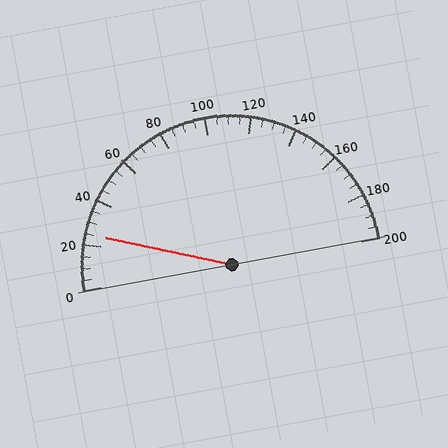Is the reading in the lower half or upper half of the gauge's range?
The reading is in the lower half of the range (0 to 200).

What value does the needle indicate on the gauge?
The needle indicates approximately 25.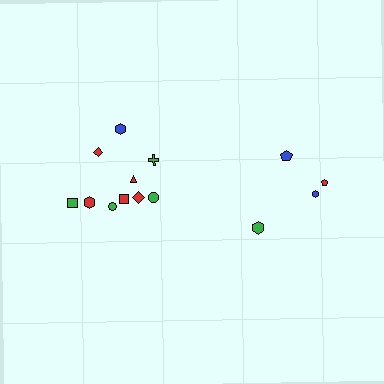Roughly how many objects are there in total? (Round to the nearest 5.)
Roughly 15 objects in total.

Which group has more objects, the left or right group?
The left group.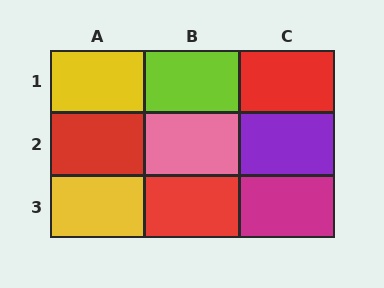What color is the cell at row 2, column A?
Red.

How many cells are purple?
1 cell is purple.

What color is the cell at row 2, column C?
Purple.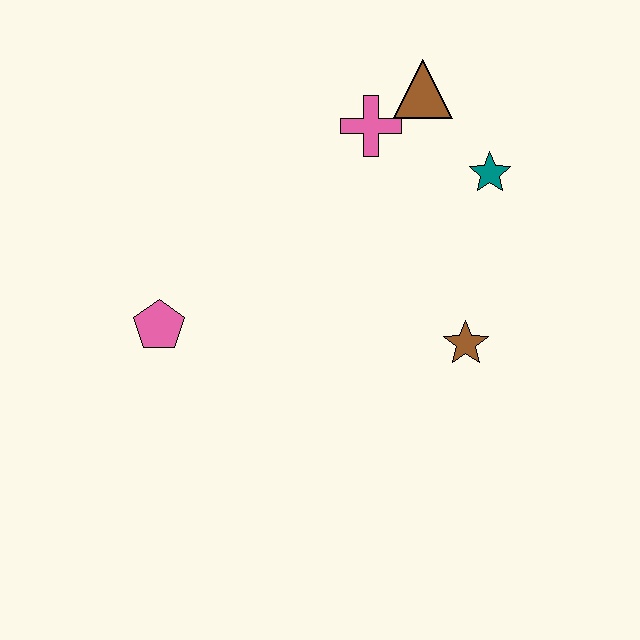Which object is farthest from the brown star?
The pink pentagon is farthest from the brown star.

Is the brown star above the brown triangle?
No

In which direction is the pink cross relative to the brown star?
The pink cross is above the brown star.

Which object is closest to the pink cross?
The brown triangle is closest to the pink cross.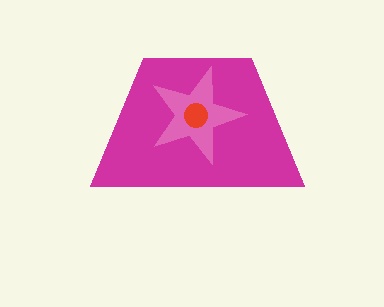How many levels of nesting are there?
3.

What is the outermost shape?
The magenta trapezoid.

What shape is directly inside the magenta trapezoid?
The pink star.